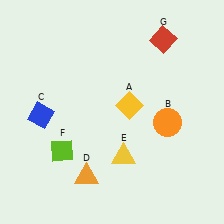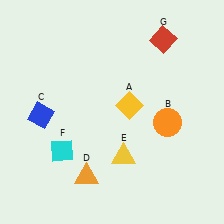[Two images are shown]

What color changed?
The diamond (F) changed from lime in Image 1 to cyan in Image 2.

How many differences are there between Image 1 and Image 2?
There is 1 difference between the two images.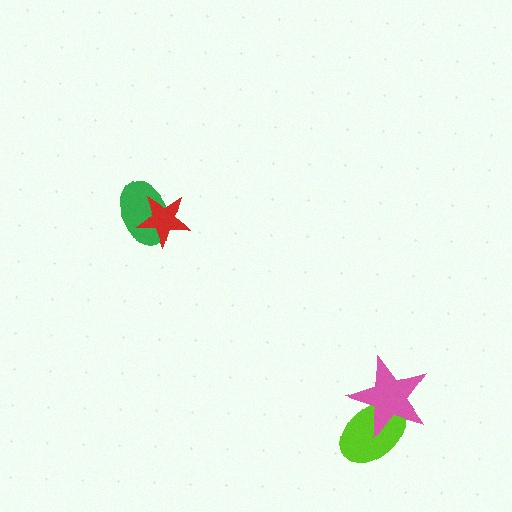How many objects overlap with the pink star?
1 object overlaps with the pink star.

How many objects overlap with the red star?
1 object overlaps with the red star.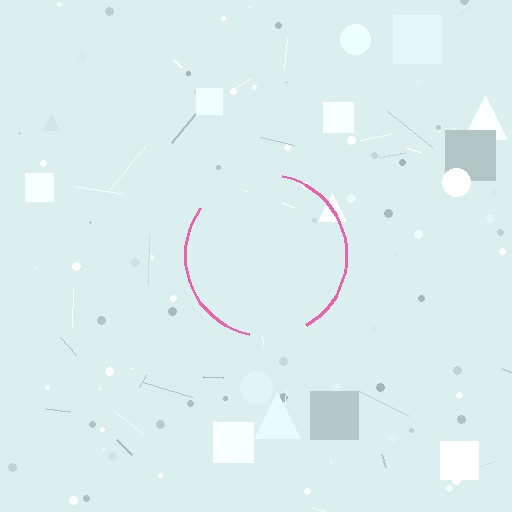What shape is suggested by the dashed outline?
The dashed outline suggests a circle.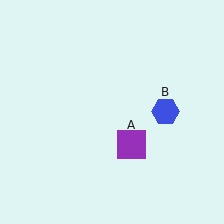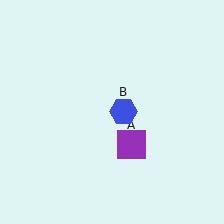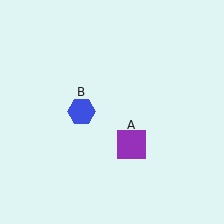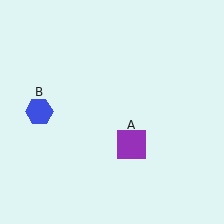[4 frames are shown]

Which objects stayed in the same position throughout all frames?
Purple square (object A) remained stationary.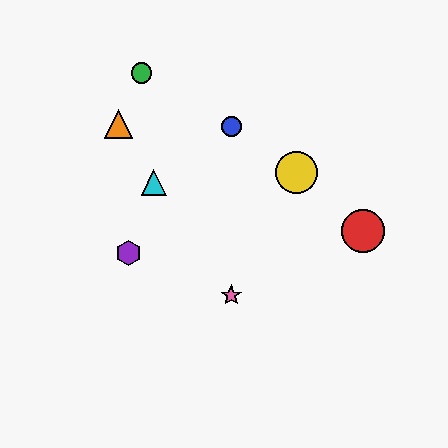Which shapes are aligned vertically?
The blue circle, the pink star are aligned vertically.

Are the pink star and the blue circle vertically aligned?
Yes, both are at x≈231.